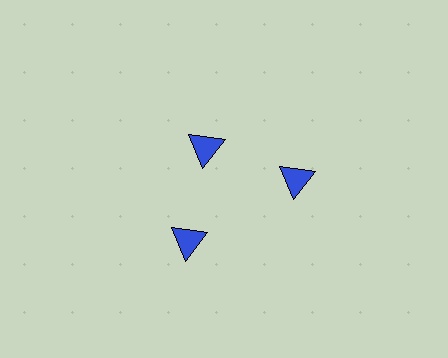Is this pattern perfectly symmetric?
No. The 3 blue triangles are arranged in a ring, but one element near the 11 o'clock position is pulled inward toward the center, breaking the 3-fold rotational symmetry.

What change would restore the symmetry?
The symmetry would be restored by moving it outward, back onto the ring so that all 3 triangles sit at equal angles and equal distance from the center.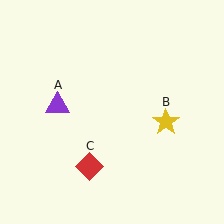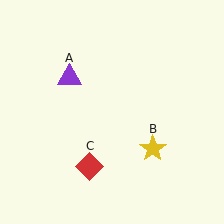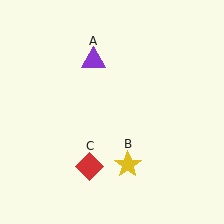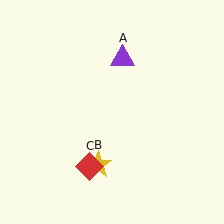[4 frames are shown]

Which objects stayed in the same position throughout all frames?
Red diamond (object C) remained stationary.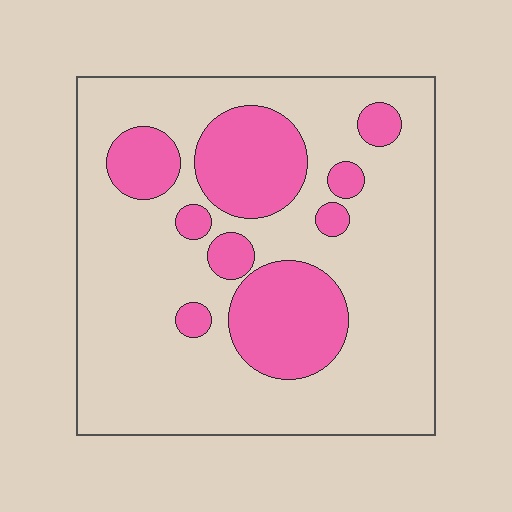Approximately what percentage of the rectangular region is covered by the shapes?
Approximately 25%.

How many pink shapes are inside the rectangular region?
9.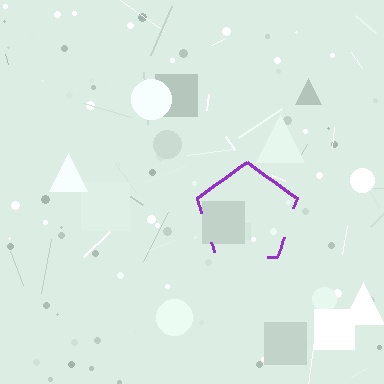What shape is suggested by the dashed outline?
The dashed outline suggests a pentagon.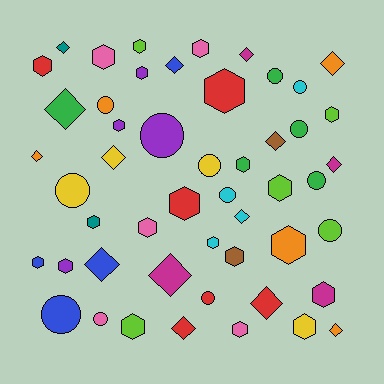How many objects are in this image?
There are 50 objects.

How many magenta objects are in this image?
There are 4 magenta objects.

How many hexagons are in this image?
There are 22 hexagons.